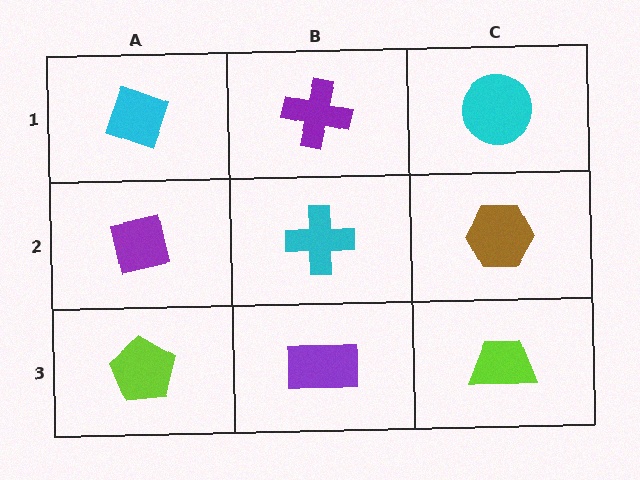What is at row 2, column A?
A purple square.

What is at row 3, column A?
A lime pentagon.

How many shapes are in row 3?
3 shapes.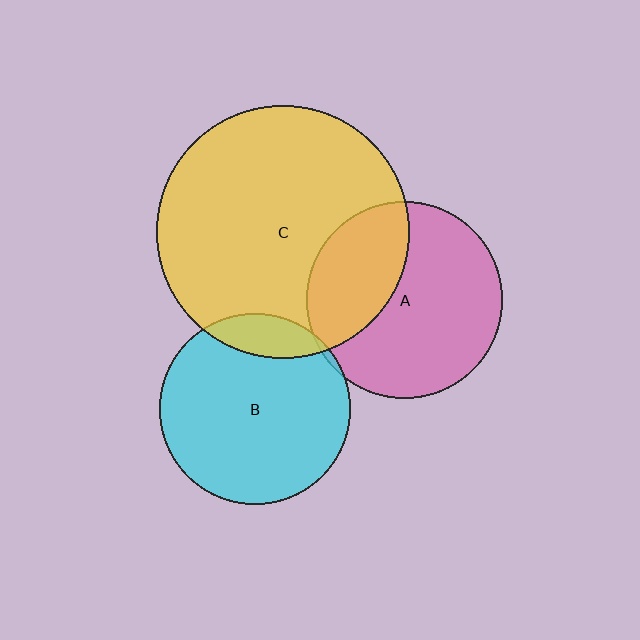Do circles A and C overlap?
Yes.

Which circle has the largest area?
Circle C (yellow).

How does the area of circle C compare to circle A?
Approximately 1.7 times.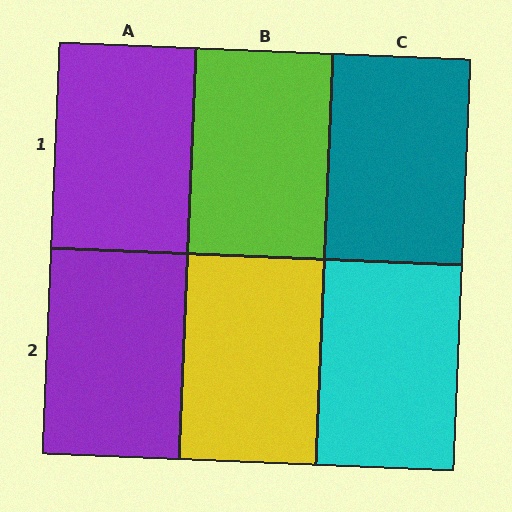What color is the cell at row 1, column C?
Teal.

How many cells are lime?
1 cell is lime.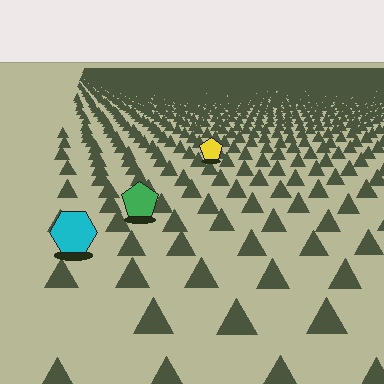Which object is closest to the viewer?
The cyan hexagon is closest. The texture marks near it are larger and more spread out.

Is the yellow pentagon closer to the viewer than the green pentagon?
No. The green pentagon is closer — you can tell from the texture gradient: the ground texture is coarser near it.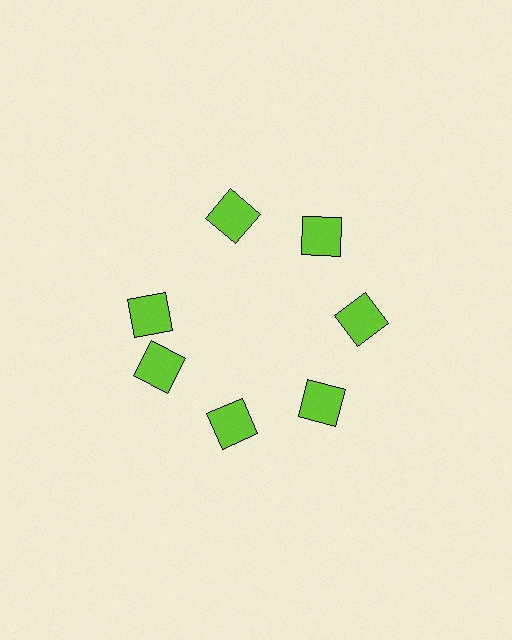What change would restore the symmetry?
The symmetry would be restored by rotating it back into even spacing with its neighbors so that all 7 squares sit at equal angles and equal distance from the center.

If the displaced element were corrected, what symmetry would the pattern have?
It would have 7-fold rotational symmetry — the pattern would map onto itself every 51 degrees.